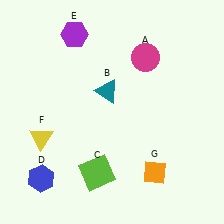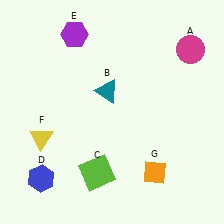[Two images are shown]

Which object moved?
The magenta circle (A) moved right.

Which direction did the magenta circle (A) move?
The magenta circle (A) moved right.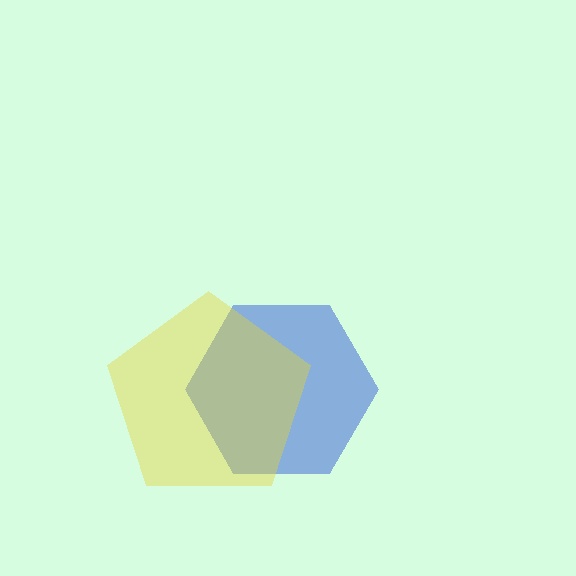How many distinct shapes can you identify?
There are 2 distinct shapes: a blue hexagon, a yellow pentagon.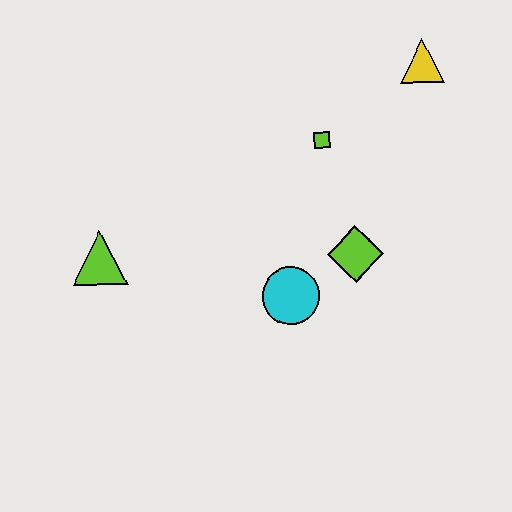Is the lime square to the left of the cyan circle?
No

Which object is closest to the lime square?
The lime diamond is closest to the lime square.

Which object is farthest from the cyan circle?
The yellow triangle is farthest from the cyan circle.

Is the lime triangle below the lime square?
Yes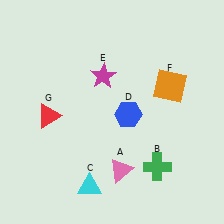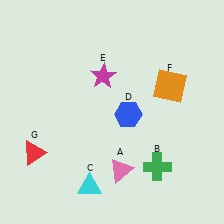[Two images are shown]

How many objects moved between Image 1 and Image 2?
1 object moved between the two images.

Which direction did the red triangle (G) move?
The red triangle (G) moved down.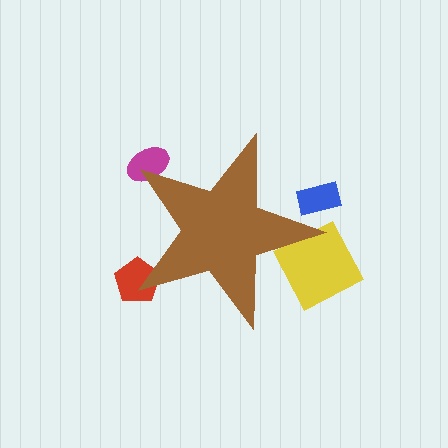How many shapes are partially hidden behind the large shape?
4 shapes are partially hidden.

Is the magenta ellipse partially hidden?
Yes, the magenta ellipse is partially hidden behind the brown star.